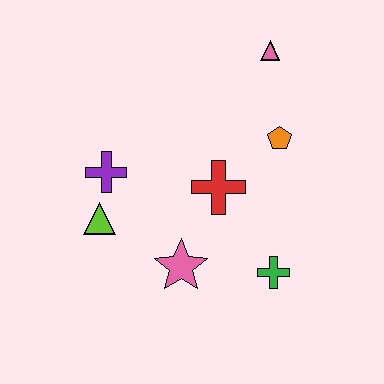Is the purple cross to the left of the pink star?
Yes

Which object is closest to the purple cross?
The lime triangle is closest to the purple cross.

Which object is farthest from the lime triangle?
The pink triangle is farthest from the lime triangle.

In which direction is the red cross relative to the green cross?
The red cross is above the green cross.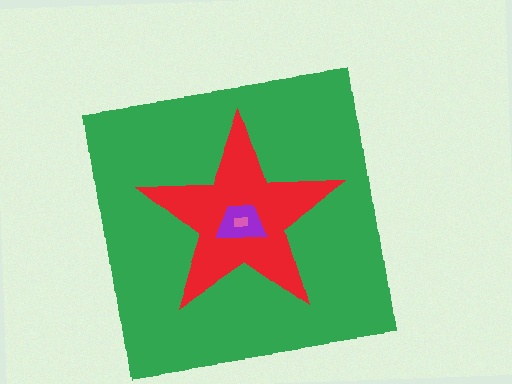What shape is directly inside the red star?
The purple trapezoid.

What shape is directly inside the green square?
The red star.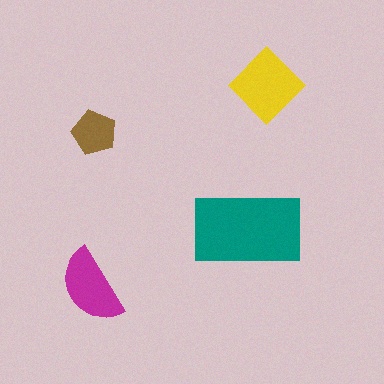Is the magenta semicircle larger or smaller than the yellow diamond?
Smaller.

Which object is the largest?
The teal rectangle.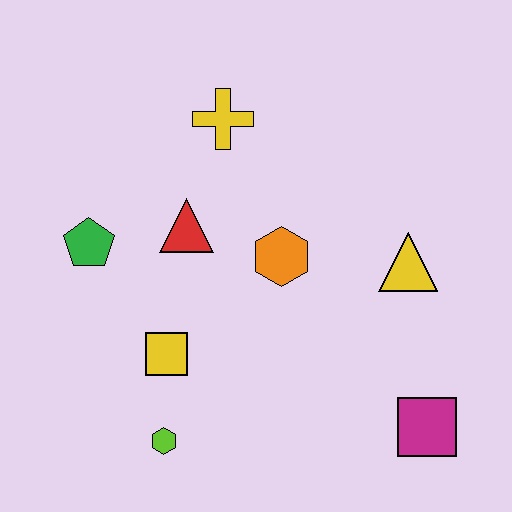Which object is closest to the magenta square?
The yellow triangle is closest to the magenta square.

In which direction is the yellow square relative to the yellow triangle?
The yellow square is to the left of the yellow triangle.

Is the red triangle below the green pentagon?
No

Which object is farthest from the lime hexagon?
The yellow cross is farthest from the lime hexagon.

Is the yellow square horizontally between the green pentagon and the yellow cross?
Yes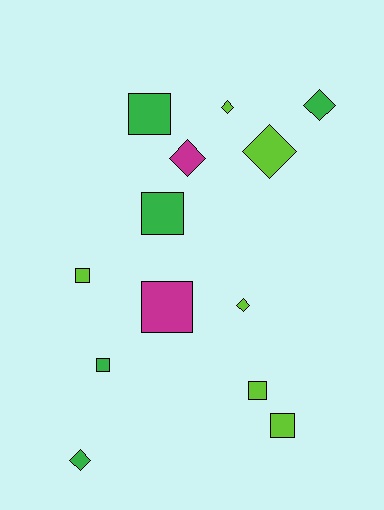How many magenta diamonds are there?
There is 1 magenta diamond.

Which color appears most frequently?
Lime, with 6 objects.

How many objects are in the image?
There are 13 objects.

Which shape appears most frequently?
Square, with 7 objects.